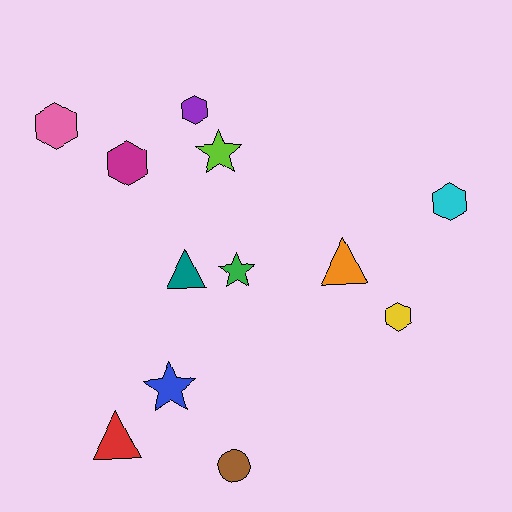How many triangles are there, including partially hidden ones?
There are 3 triangles.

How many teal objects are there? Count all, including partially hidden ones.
There is 1 teal object.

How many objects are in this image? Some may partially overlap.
There are 12 objects.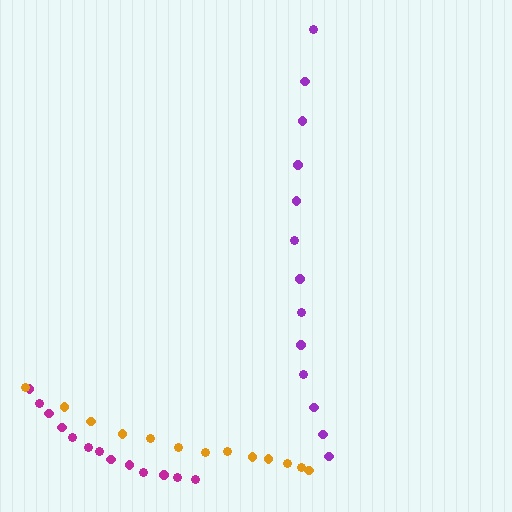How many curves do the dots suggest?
There are 3 distinct paths.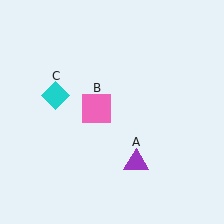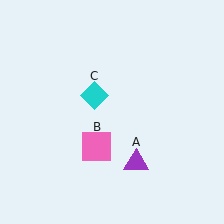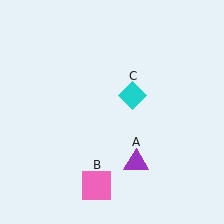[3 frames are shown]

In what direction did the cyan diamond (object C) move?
The cyan diamond (object C) moved right.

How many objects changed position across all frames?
2 objects changed position: pink square (object B), cyan diamond (object C).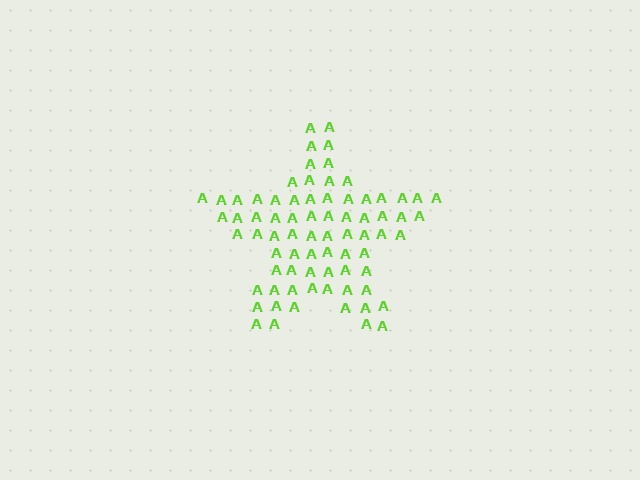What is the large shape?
The large shape is a star.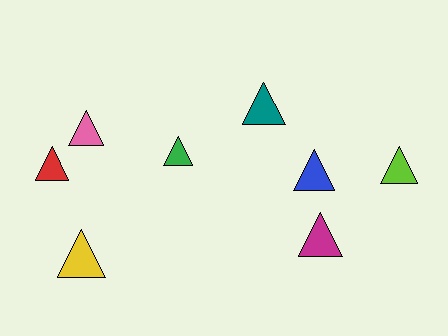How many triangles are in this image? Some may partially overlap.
There are 8 triangles.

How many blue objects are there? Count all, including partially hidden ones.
There is 1 blue object.